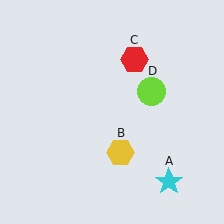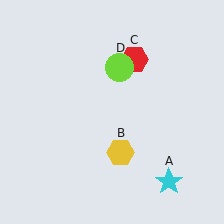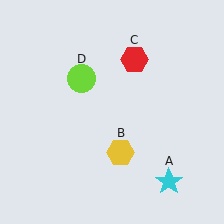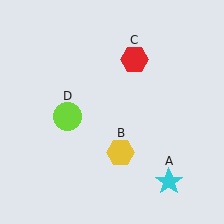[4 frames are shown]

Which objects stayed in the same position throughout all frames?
Cyan star (object A) and yellow hexagon (object B) and red hexagon (object C) remained stationary.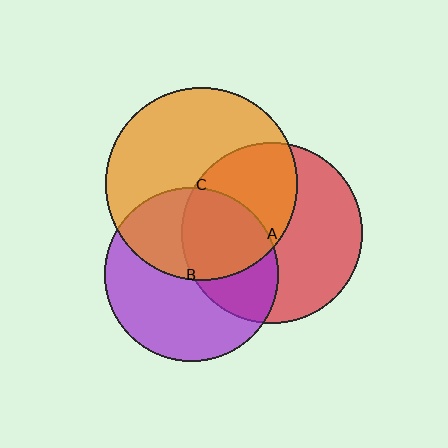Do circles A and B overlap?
Yes.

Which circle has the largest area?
Circle C (orange).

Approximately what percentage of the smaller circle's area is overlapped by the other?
Approximately 40%.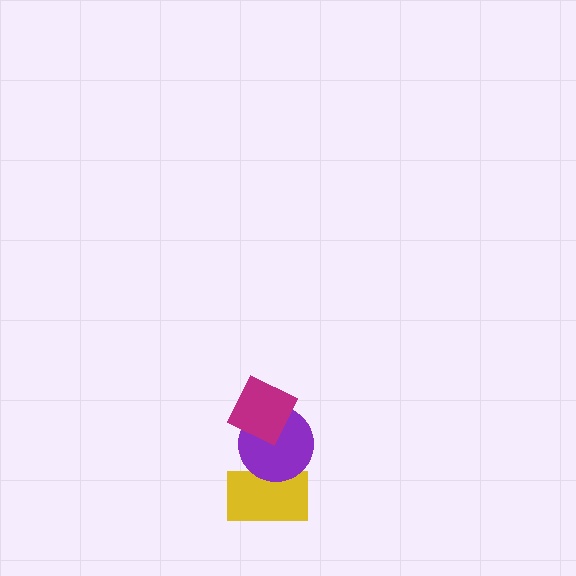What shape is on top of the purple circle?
The magenta diamond is on top of the purple circle.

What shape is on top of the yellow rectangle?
The purple circle is on top of the yellow rectangle.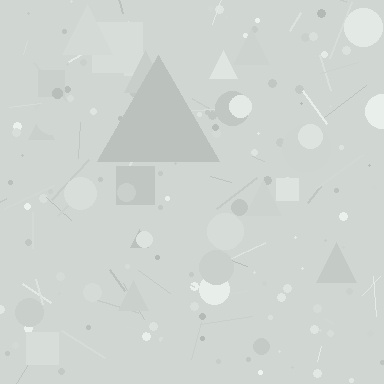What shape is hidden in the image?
A triangle is hidden in the image.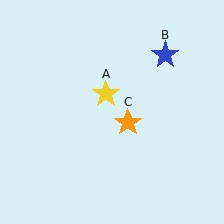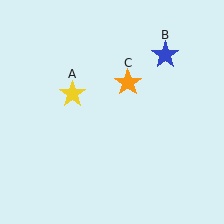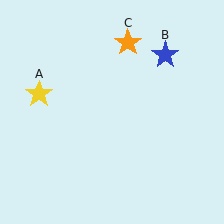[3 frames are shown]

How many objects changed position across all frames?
2 objects changed position: yellow star (object A), orange star (object C).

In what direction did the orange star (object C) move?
The orange star (object C) moved up.